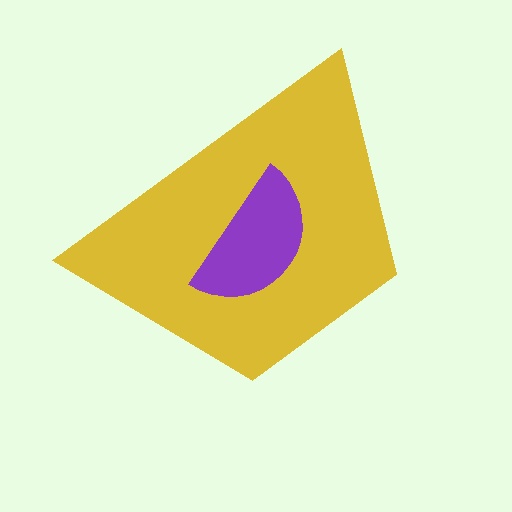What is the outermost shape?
The yellow trapezoid.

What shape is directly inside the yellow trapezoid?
The purple semicircle.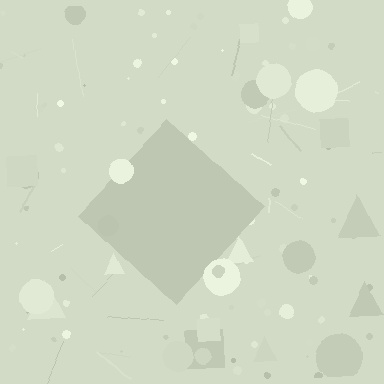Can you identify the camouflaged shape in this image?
The camouflaged shape is a diamond.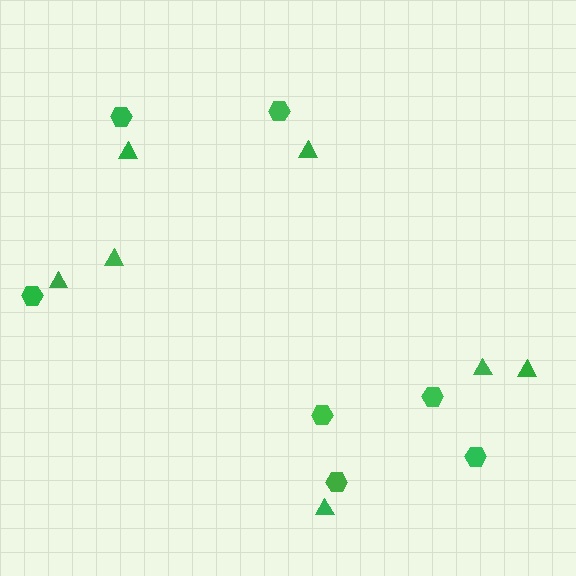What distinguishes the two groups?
There are 2 groups: one group of triangles (7) and one group of hexagons (7).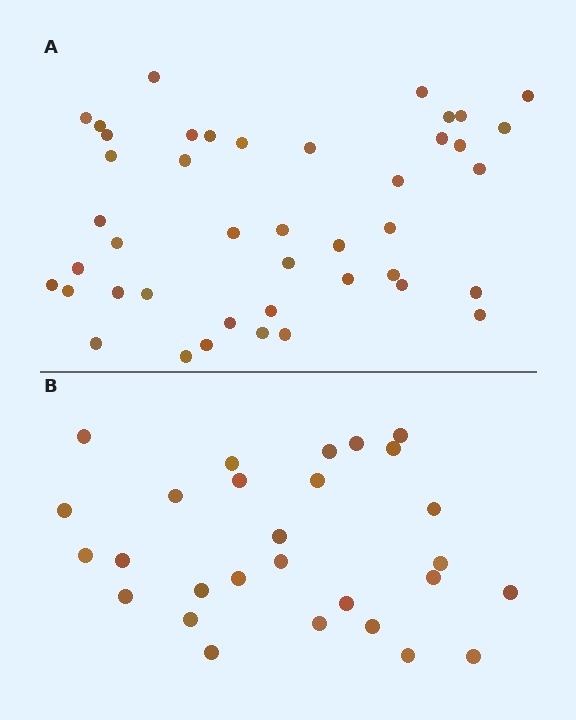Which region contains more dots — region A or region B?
Region A (the top region) has more dots.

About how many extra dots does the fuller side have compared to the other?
Region A has approximately 15 more dots than region B.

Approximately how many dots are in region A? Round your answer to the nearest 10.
About 40 dots. (The exact count is 43, which rounds to 40.)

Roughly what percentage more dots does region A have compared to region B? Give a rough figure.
About 55% more.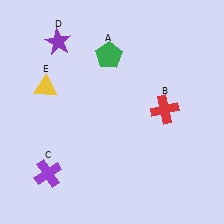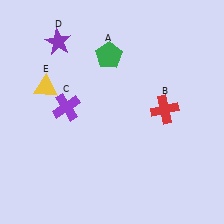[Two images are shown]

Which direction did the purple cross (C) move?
The purple cross (C) moved up.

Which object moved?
The purple cross (C) moved up.